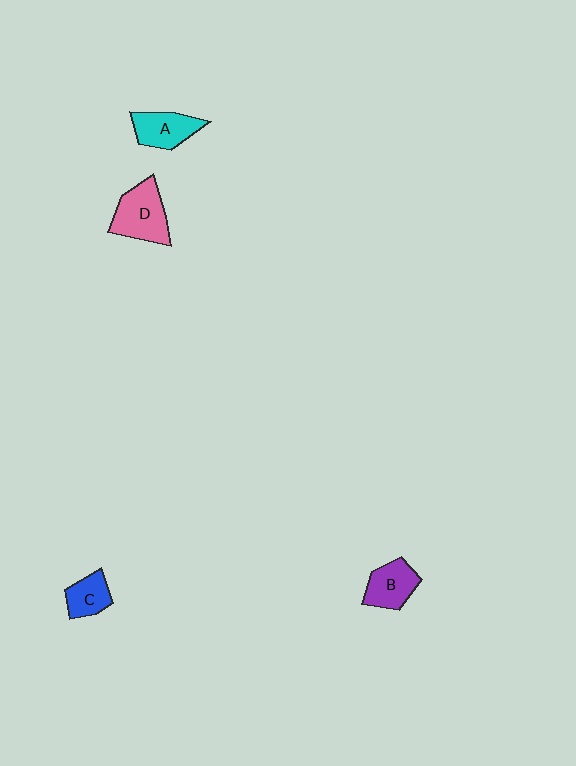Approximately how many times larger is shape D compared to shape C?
Approximately 1.7 times.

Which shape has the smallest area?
Shape C (blue).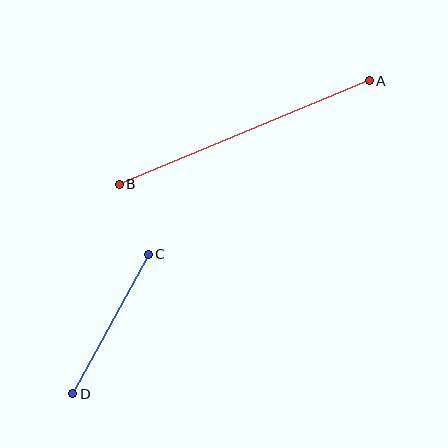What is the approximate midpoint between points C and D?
The midpoint is at approximately (111, 324) pixels.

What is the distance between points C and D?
The distance is approximately 159 pixels.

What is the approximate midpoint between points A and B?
The midpoint is at approximately (244, 132) pixels.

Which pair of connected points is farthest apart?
Points A and B are farthest apart.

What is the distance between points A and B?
The distance is approximately 271 pixels.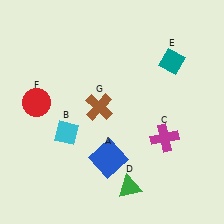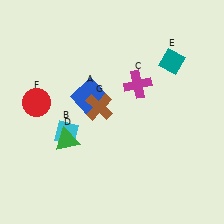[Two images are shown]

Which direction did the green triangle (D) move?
The green triangle (D) moved left.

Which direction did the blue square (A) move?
The blue square (A) moved up.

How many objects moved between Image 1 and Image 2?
3 objects moved between the two images.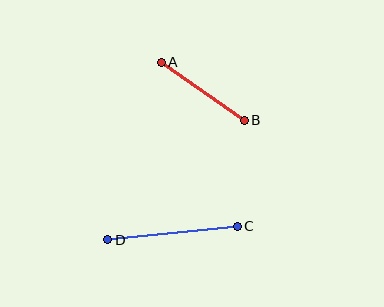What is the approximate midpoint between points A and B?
The midpoint is at approximately (203, 91) pixels.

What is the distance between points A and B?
The distance is approximately 101 pixels.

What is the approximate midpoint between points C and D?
The midpoint is at approximately (173, 233) pixels.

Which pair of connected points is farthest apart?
Points C and D are farthest apart.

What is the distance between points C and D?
The distance is approximately 130 pixels.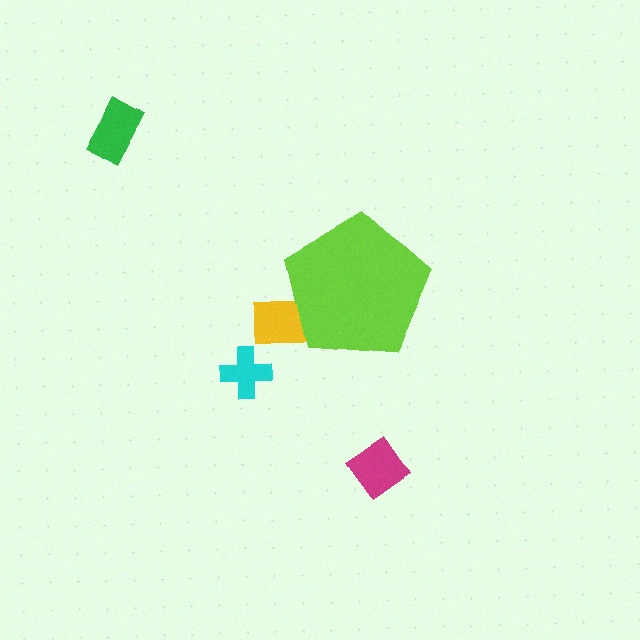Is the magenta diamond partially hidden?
No, the magenta diamond is fully visible.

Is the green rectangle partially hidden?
No, the green rectangle is fully visible.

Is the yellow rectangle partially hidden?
Yes, the yellow rectangle is partially hidden behind the lime pentagon.